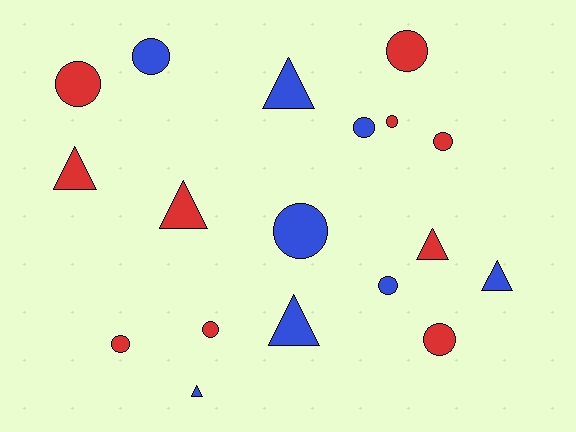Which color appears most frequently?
Red, with 10 objects.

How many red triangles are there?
There are 3 red triangles.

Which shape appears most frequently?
Circle, with 11 objects.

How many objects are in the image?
There are 18 objects.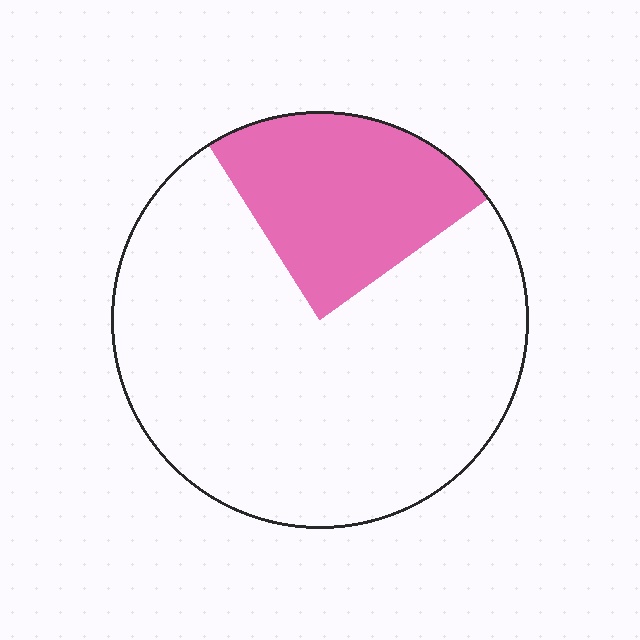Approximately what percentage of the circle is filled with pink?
Approximately 25%.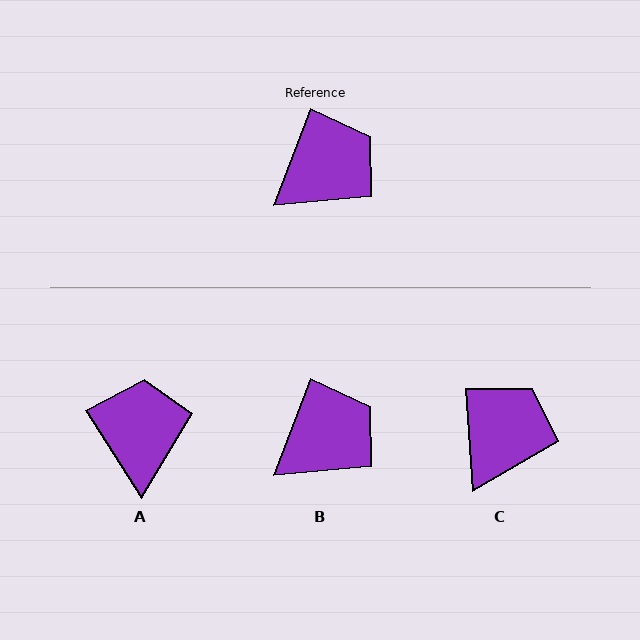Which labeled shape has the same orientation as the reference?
B.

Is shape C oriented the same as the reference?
No, it is off by about 25 degrees.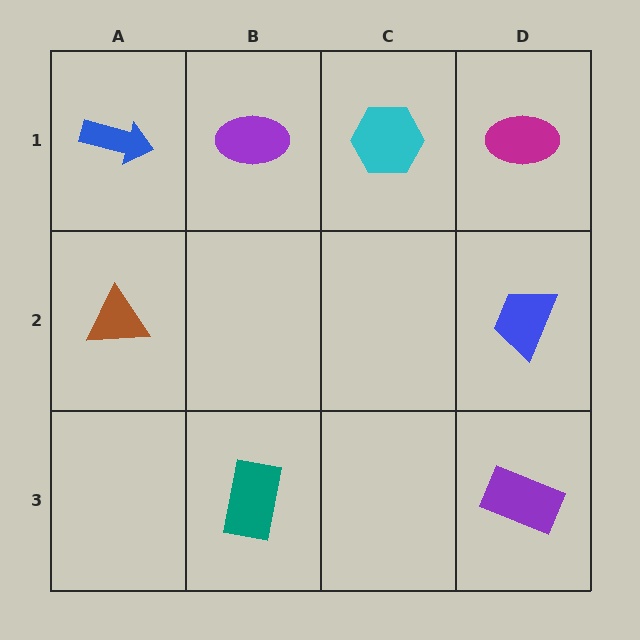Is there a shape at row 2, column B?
No, that cell is empty.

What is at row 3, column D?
A purple rectangle.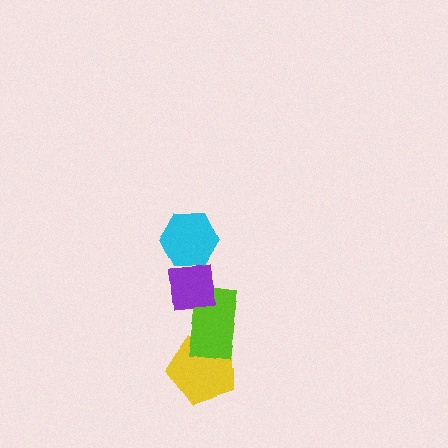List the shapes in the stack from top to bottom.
From top to bottom: the cyan hexagon, the purple square, the lime rectangle, the yellow pentagon.